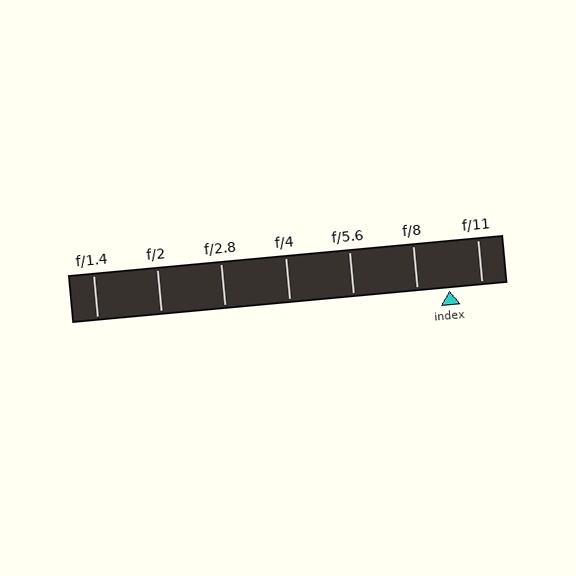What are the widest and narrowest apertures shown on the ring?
The widest aperture shown is f/1.4 and the narrowest is f/11.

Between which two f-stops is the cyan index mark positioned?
The index mark is between f/8 and f/11.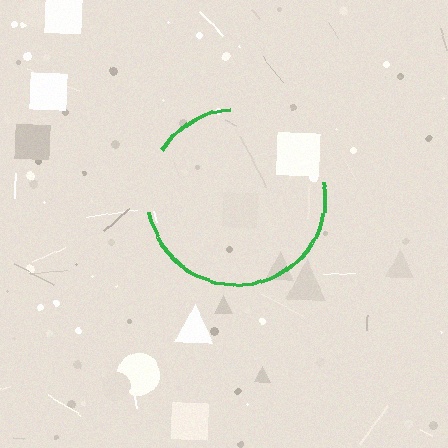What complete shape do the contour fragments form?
The contour fragments form a circle.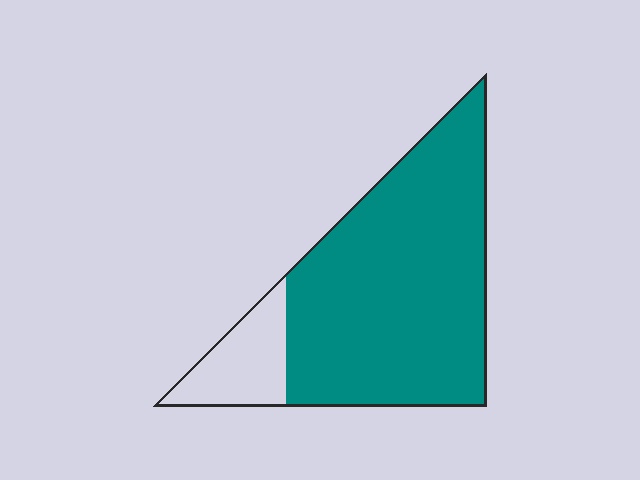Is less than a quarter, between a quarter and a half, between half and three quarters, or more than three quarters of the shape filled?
More than three quarters.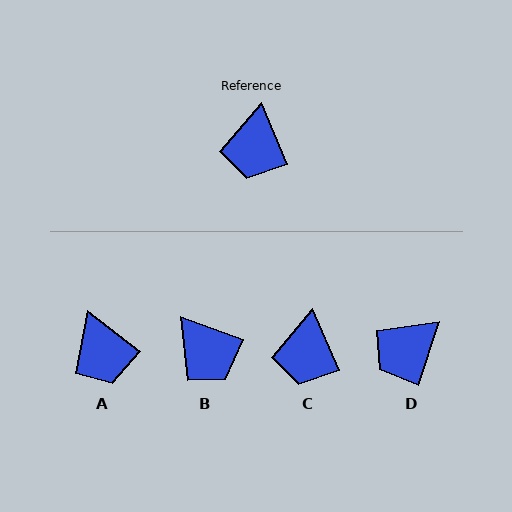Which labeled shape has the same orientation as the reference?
C.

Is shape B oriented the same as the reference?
No, it is off by about 47 degrees.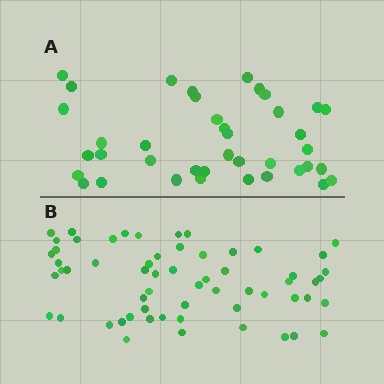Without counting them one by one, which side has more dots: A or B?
Region B (the bottom region) has more dots.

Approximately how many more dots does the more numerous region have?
Region B has approximately 20 more dots than region A.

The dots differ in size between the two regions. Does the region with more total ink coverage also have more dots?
No. Region A has more total ink coverage because its dots are larger, but region B actually contains more individual dots. Total area can be misleading — the number of items is what matters here.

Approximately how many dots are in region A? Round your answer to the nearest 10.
About 40 dots. (The exact count is 39, which rounds to 40.)